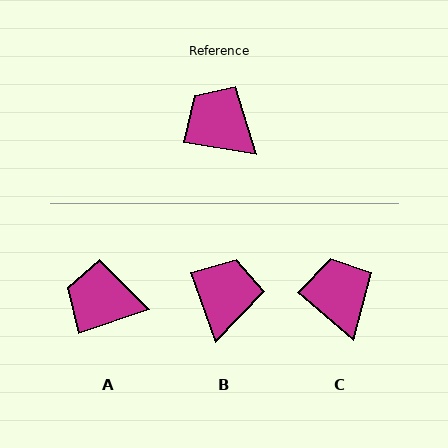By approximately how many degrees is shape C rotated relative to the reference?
Approximately 32 degrees clockwise.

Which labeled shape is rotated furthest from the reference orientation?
B, about 61 degrees away.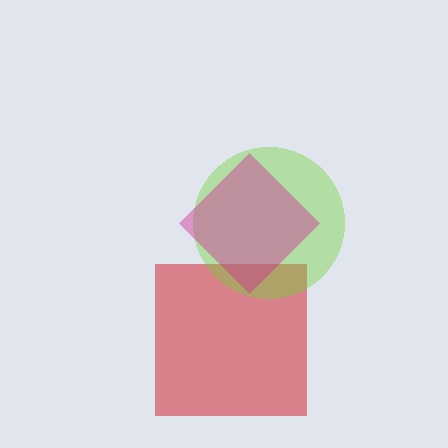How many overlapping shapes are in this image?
There are 3 overlapping shapes in the image.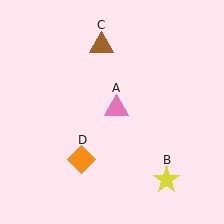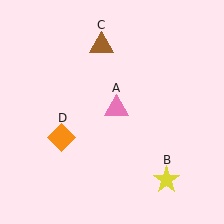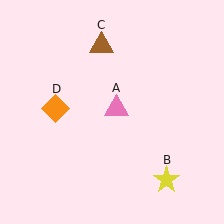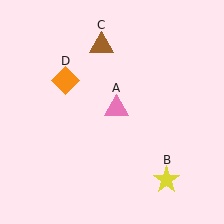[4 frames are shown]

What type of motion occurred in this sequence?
The orange diamond (object D) rotated clockwise around the center of the scene.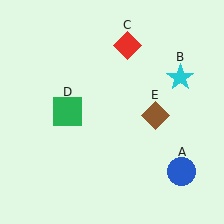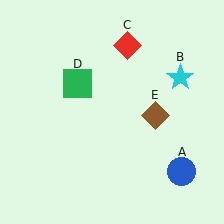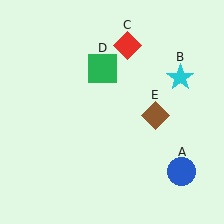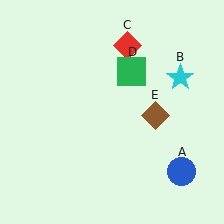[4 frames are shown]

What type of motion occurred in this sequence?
The green square (object D) rotated clockwise around the center of the scene.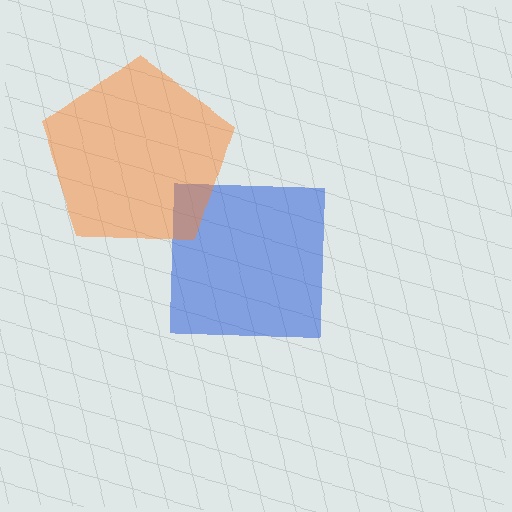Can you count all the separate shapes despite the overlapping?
Yes, there are 2 separate shapes.